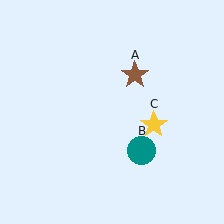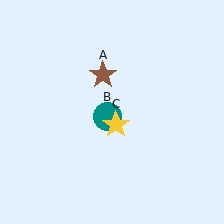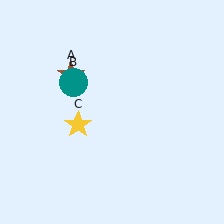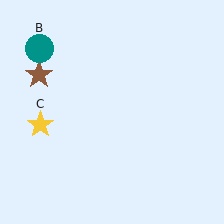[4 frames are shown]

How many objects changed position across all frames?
3 objects changed position: brown star (object A), teal circle (object B), yellow star (object C).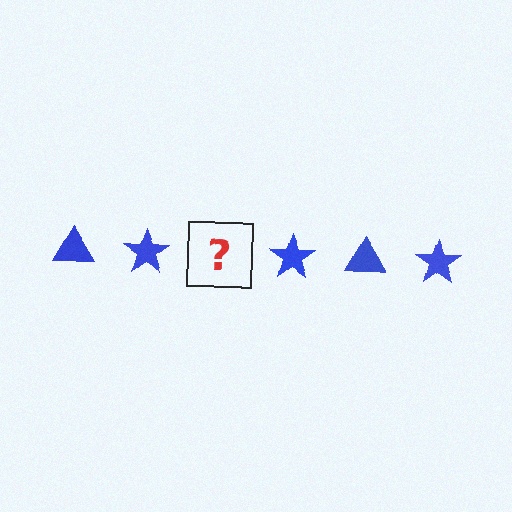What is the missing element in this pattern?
The missing element is a blue triangle.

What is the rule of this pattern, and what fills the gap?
The rule is that the pattern cycles through triangle, star shapes in blue. The gap should be filled with a blue triangle.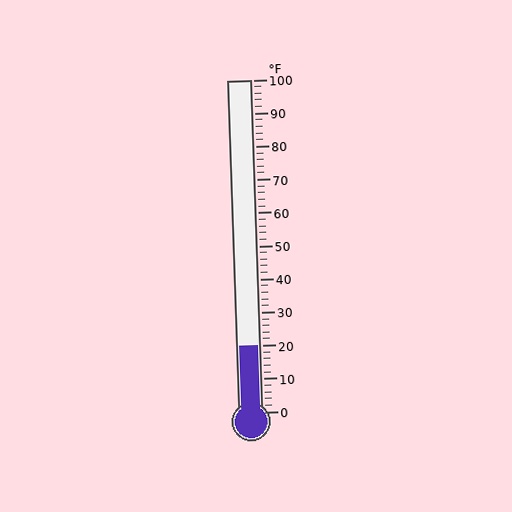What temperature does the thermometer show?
The thermometer shows approximately 20°F.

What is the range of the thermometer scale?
The thermometer scale ranges from 0°F to 100°F.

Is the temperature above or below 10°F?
The temperature is above 10°F.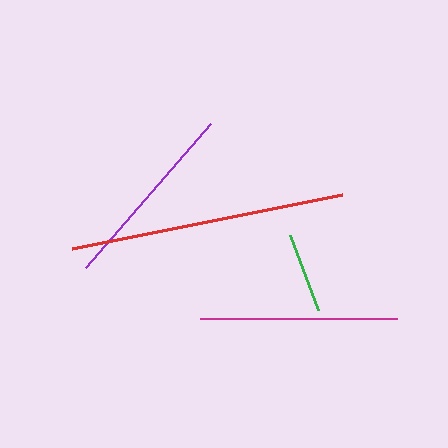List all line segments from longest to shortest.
From longest to shortest: red, magenta, purple, green.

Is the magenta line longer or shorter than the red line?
The red line is longer than the magenta line.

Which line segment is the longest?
The red line is the longest at approximately 275 pixels.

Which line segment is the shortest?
The green line is the shortest at approximately 80 pixels.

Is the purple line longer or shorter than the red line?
The red line is longer than the purple line.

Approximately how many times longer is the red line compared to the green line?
The red line is approximately 3.5 times the length of the green line.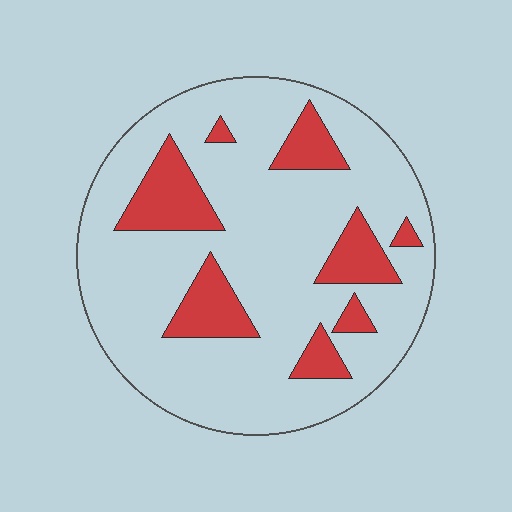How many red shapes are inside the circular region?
8.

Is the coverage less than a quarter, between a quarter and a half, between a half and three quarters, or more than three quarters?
Less than a quarter.